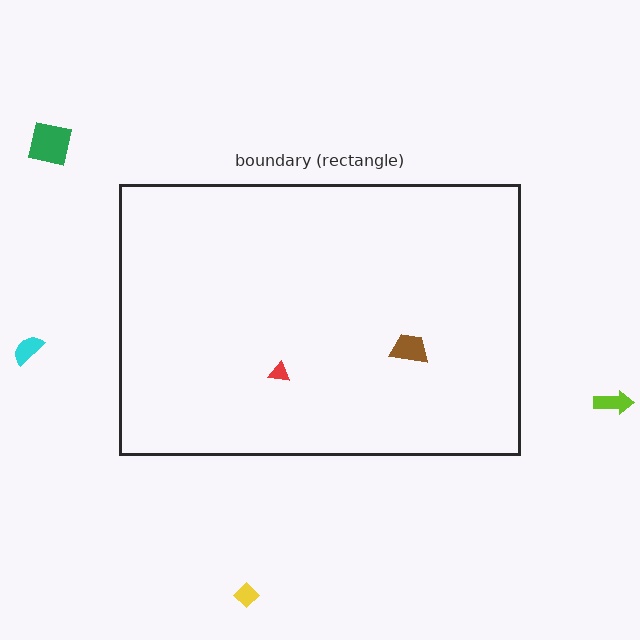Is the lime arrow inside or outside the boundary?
Outside.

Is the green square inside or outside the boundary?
Outside.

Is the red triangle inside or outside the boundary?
Inside.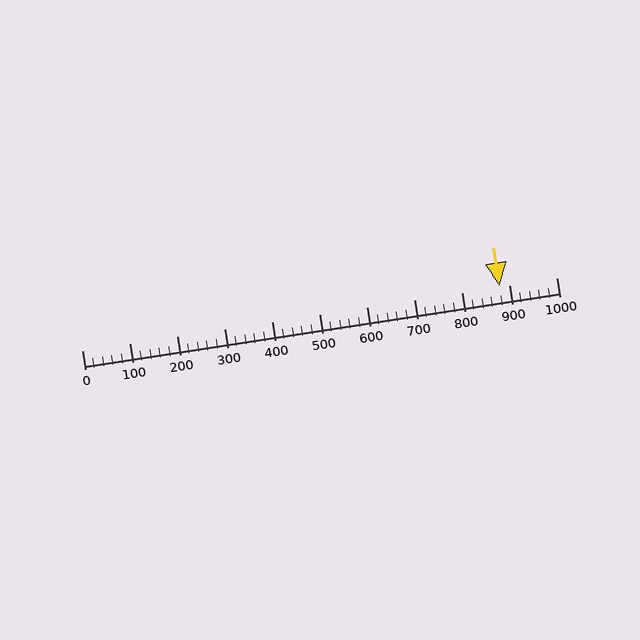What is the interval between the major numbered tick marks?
The major tick marks are spaced 100 units apart.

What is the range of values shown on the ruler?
The ruler shows values from 0 to 1000.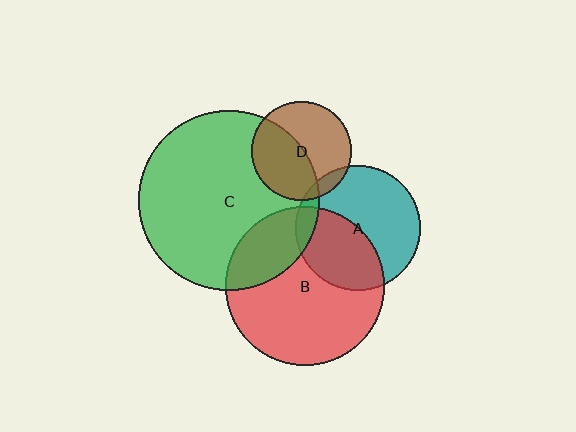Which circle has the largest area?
Circle C (green).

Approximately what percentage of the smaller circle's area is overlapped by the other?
Approximately 10%.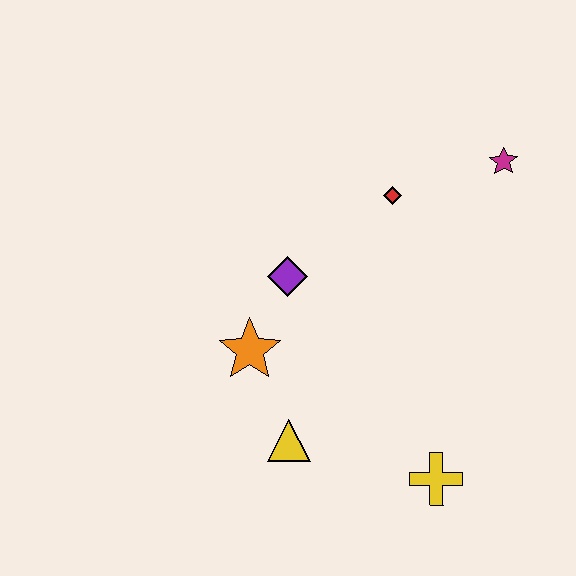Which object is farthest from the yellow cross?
The magenta star is farthest from the yellow cross.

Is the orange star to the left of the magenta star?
Yes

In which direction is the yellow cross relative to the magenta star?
The yellow cross is below the magenta star.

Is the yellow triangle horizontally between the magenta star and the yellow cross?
No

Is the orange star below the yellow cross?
No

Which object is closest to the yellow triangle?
The orange star is closest to the yellow triangle.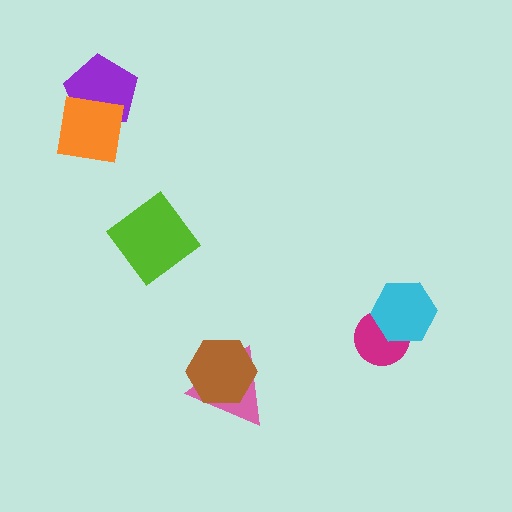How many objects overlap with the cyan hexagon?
1 object overlaps with the cyan hexagon.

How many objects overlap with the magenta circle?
1 object overlaps with the magenta circle.